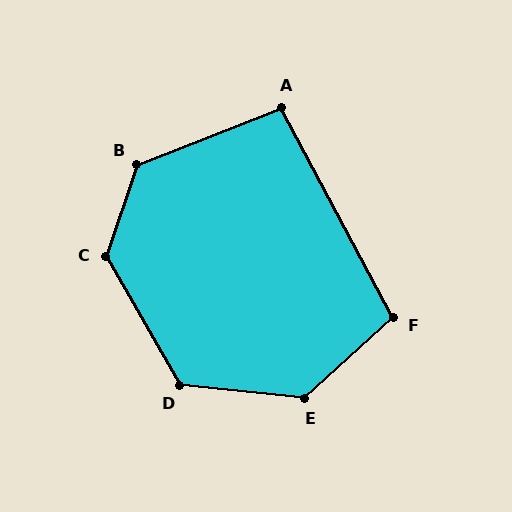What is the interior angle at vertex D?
Approximately 126 degrees (obtuse).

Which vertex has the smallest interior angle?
A, at approximately 97 degrees.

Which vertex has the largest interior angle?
C, at approximately 132 degrees.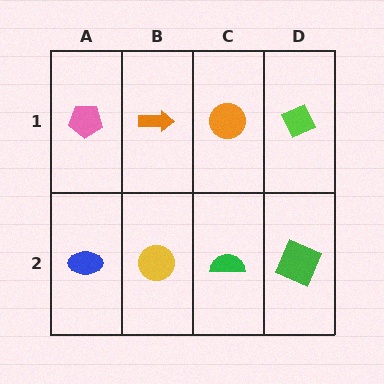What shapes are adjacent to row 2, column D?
A lime diamond (row 1, column D), a green semicircle (row 2, column C).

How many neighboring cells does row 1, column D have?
2.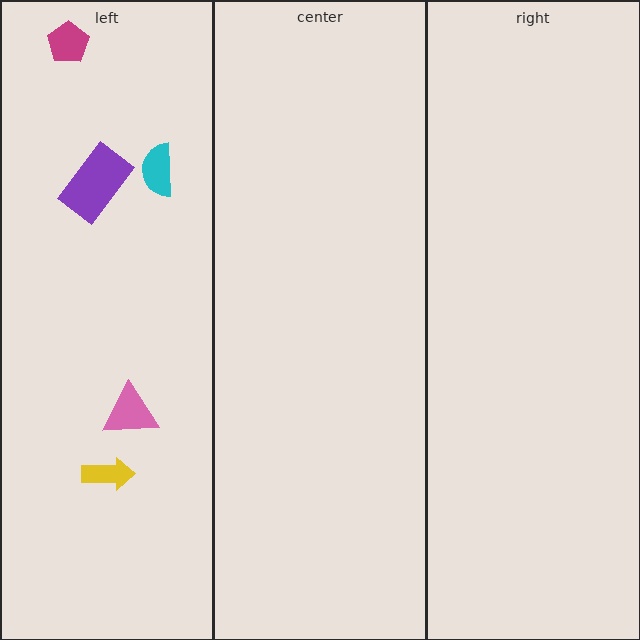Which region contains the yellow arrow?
The left region.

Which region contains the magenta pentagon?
The left region.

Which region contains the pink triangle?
The left region.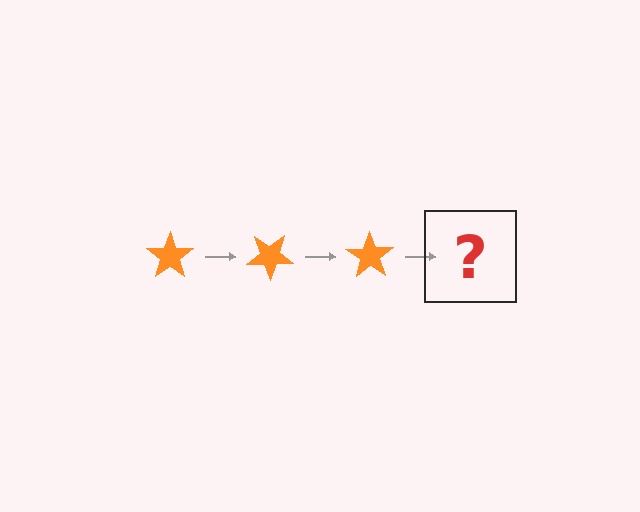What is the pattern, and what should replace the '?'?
The pattern is that the star rotates 35 degrees each step. The '?' should be an orange star rotated 105 degrees.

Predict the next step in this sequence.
The next step is an orange star rotated 105 degrees.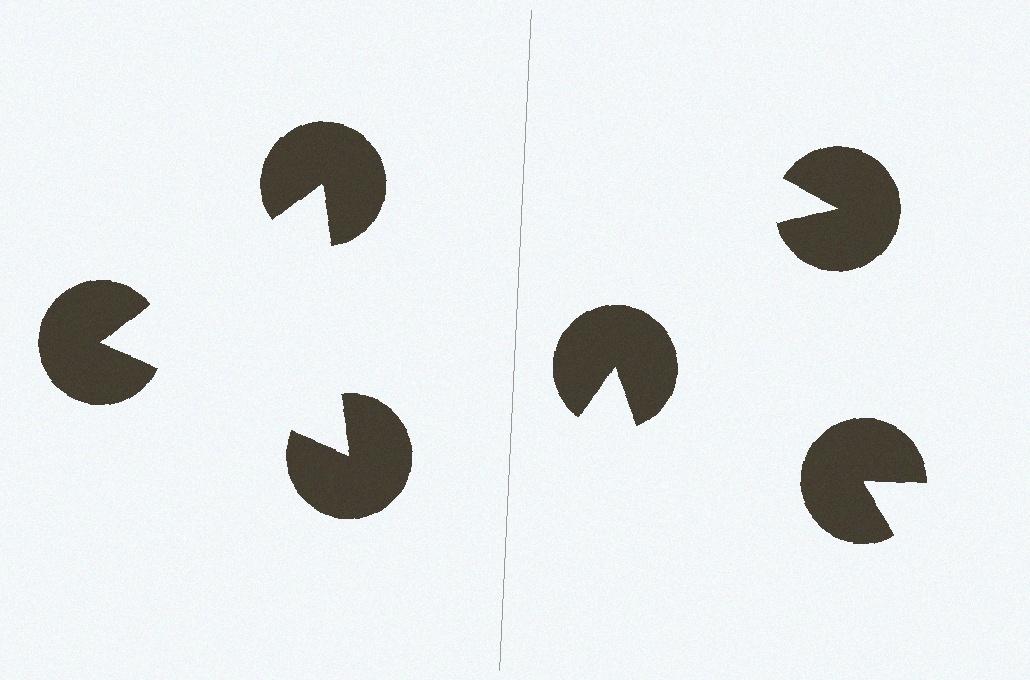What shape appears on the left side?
An illusory triangle.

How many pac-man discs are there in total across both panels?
6 — 3 on each side.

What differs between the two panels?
The pac-man discs are positioned identically on both sides; only the wedge orientations differ. On the left they align to a triangle; on the right they are misaligned.